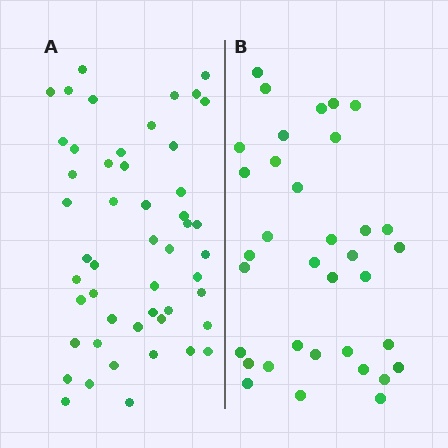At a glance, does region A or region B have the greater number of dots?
Region A (the left region) has more dots.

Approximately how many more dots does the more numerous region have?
Region A has approximately 15 more dots than region B.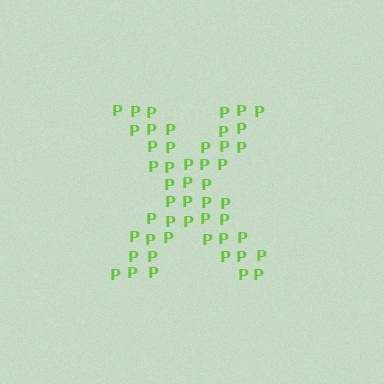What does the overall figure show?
The overall figure shows the letter X.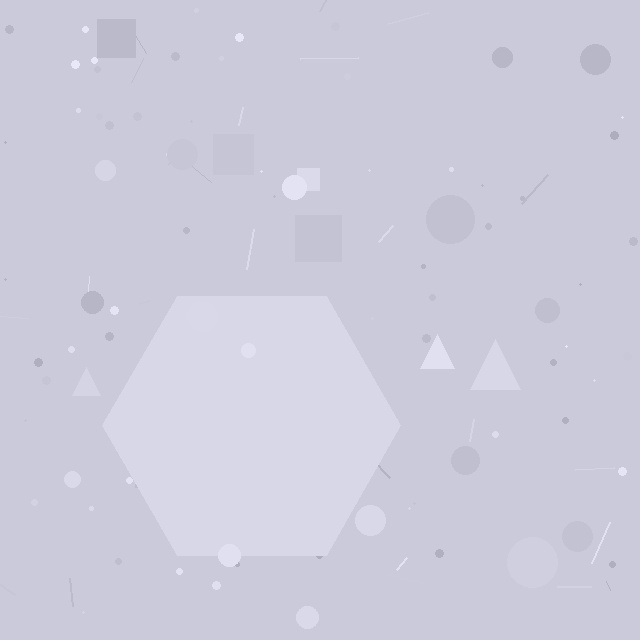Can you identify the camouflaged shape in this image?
The camouflaged shape is a hexagon.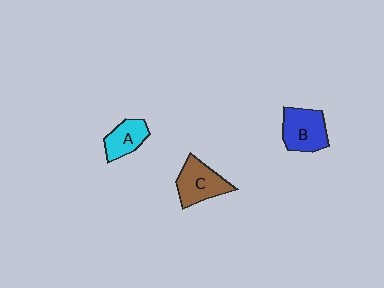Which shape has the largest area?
Shape B (blue).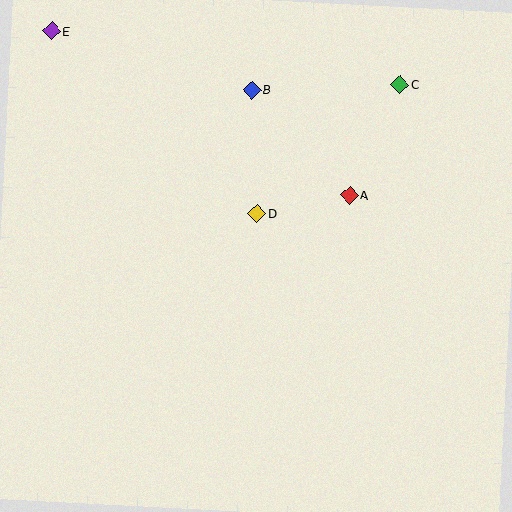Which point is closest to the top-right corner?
Point C is closest to the top-right corner.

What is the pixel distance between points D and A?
The distance between D and A is 95 pixels.